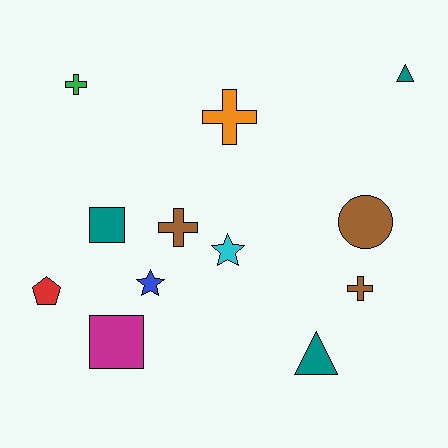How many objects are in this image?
There are 12 objects.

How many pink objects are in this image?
There are no pink objects.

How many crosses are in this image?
There are 4 crosses.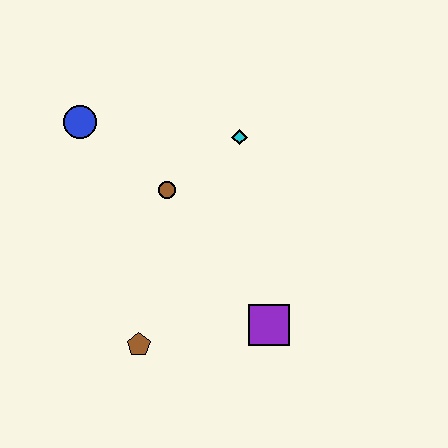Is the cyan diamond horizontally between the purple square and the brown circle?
Yes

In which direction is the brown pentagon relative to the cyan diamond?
The brown pentagon is below the cyan diamond.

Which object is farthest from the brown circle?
The purple square is farthest from the brown circle.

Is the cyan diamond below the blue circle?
Yes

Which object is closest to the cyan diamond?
The brown circle is closest to the cyan diamond.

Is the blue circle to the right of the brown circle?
No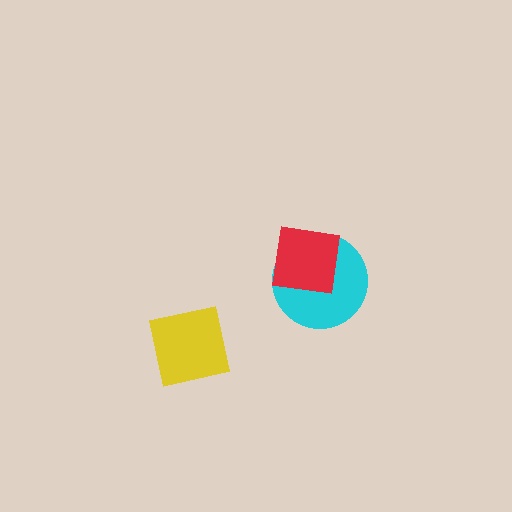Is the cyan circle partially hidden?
Yes, it is partially covered by another shape.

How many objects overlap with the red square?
1 object overlaps with the red square.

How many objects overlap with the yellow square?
0 objects overlap with the yellow square.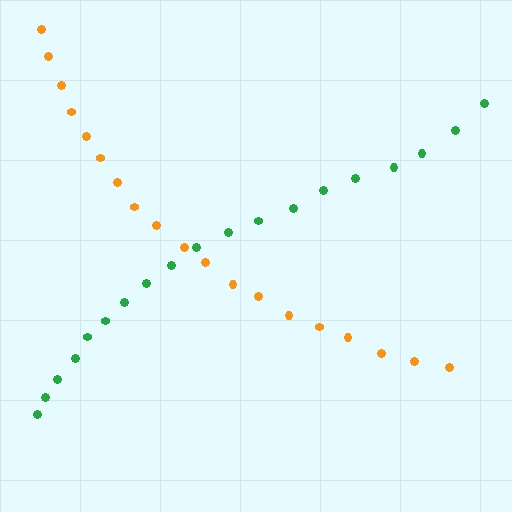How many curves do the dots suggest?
There are 2 distinct paths.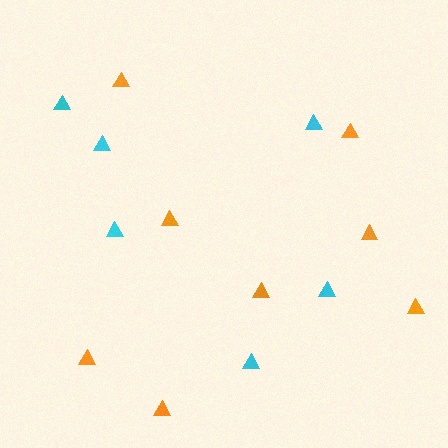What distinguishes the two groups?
There are 2 groups: one group of orange triangles (8) and one group of cyan triangles (6).